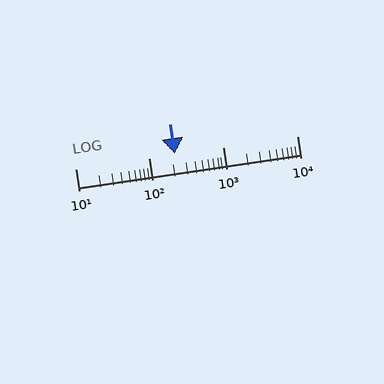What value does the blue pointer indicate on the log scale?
The pointer indicates approximately 220.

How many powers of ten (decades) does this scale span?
The scale spans 3 decades, from 10 to 10000.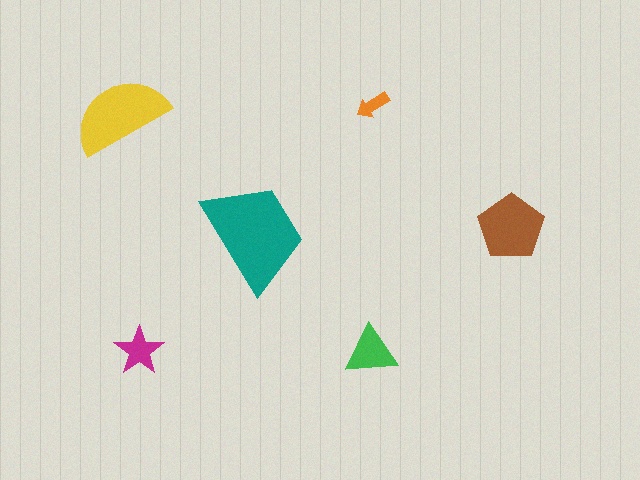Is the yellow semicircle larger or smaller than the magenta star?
Larger.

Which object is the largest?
The teal trapezoid.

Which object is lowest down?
The green triangle is bottommost.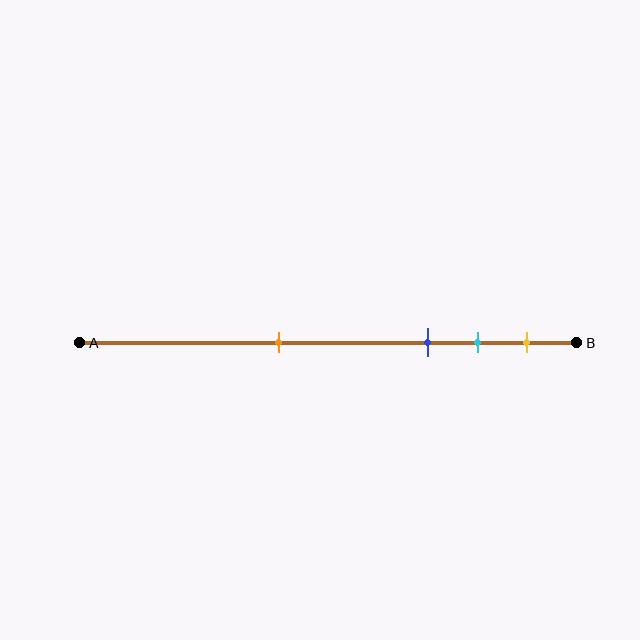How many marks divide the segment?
There are 4 marks dividing the segment.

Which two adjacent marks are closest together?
The cyan and yellow marks are the closest adjacent pair.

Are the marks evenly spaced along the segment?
No, the marks are not evenly spaced.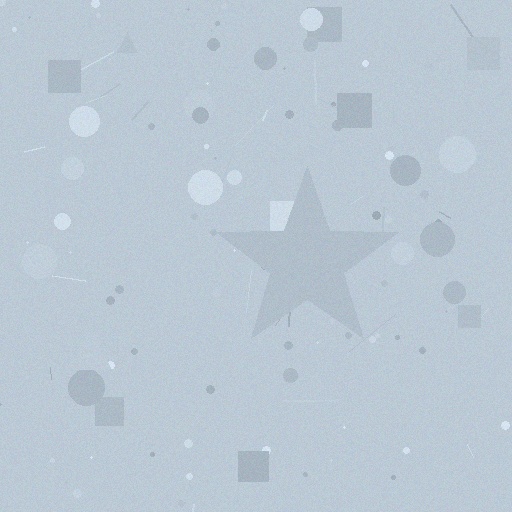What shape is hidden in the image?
A star is hidden in the image.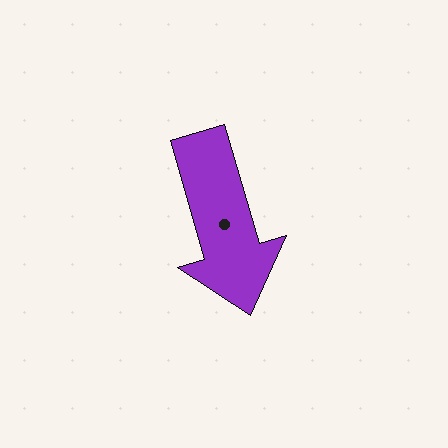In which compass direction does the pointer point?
South.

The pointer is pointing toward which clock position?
Roughly 5 o'clock.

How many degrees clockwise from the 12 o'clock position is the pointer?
Approximately 164 degrees.